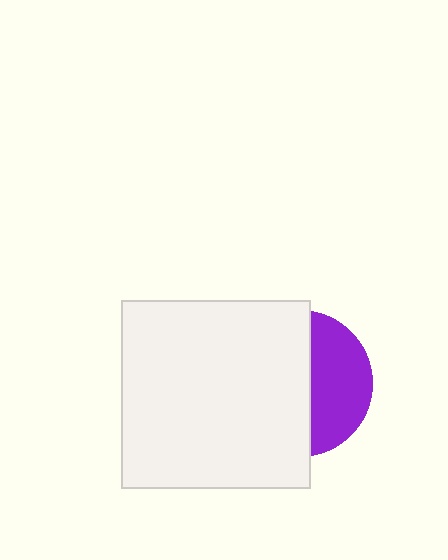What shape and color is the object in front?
The object in front is a white square.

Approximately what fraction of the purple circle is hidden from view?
Roughly 60% of the purple circle is hidden behind the white square.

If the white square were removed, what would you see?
You would see the complete purple circle.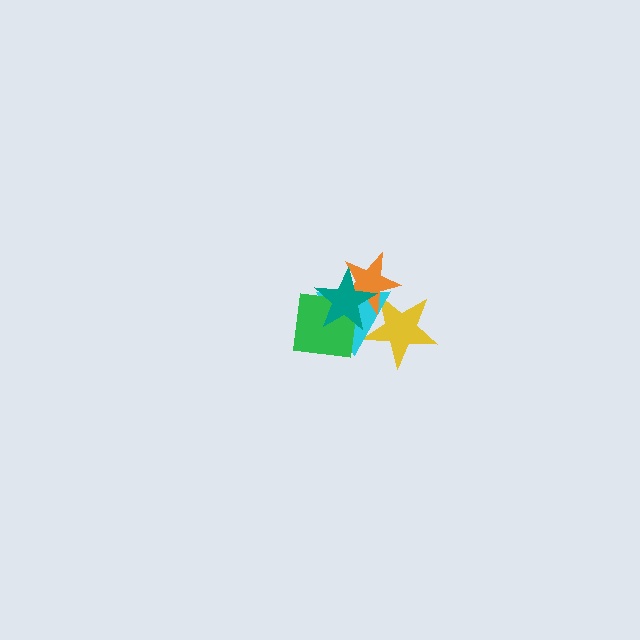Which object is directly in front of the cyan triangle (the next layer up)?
The orange star is directly in front of the cyan triangle.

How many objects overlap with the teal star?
4 objects overlap with the teal star.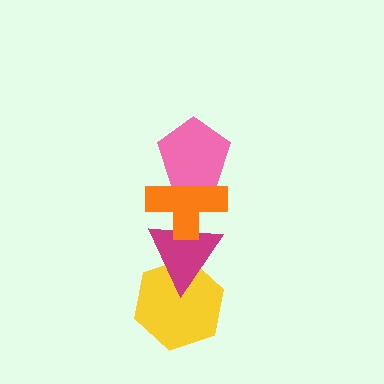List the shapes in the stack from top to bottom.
From top to bottom: the pink pentagon, the orange cross, the magenta triangle, the yellow hexagon.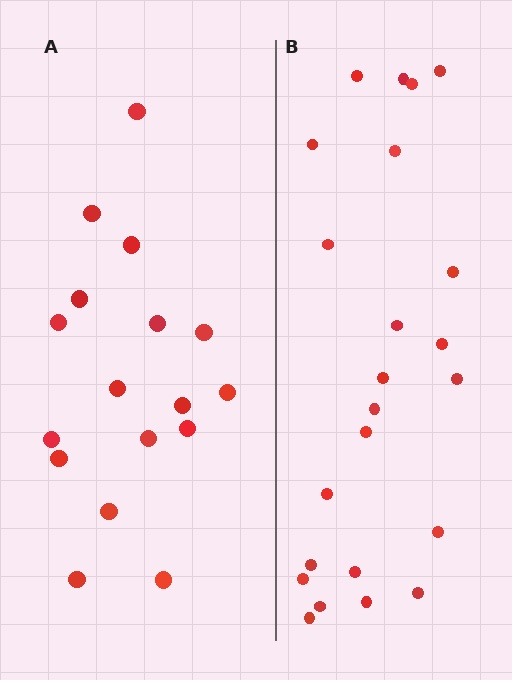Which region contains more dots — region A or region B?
Region B (the right region) has more dots.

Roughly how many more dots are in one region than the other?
Region B has about 6 more dots than region A.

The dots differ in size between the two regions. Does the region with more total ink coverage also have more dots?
No. Region A has more total ink coverage because its dots are larger, but region B actually contains more individual dots. Total area can be misleading — the number of items is what matters here.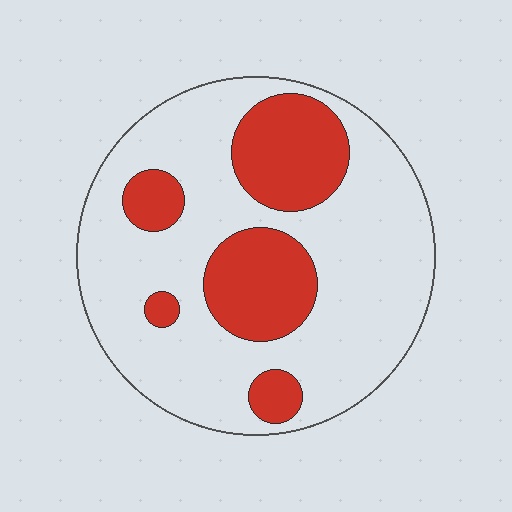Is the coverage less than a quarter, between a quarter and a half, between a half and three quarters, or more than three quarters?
Between a quarter and a half.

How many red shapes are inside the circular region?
5.